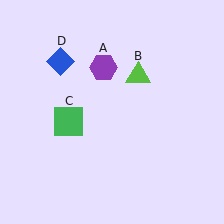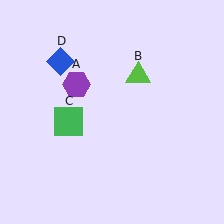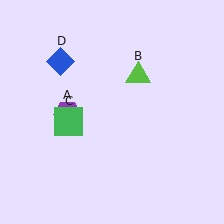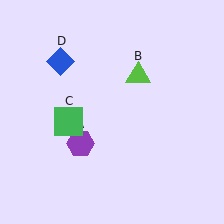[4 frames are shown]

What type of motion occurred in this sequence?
The purple hexagon (object A) rotated counterclockwise around the center of the scene.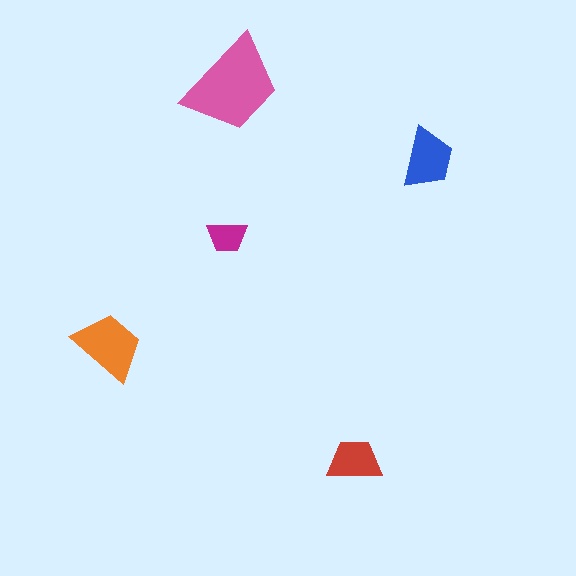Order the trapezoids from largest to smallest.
the pink one, the orange one, the blue one, the red one, the magenta one.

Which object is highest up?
The pink trapezoid is topmost.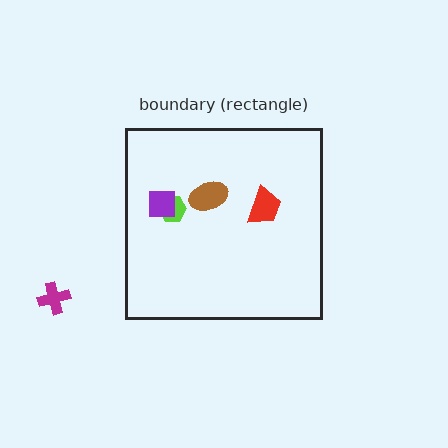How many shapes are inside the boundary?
4 inside, 1 outside.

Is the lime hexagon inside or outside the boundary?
Inside.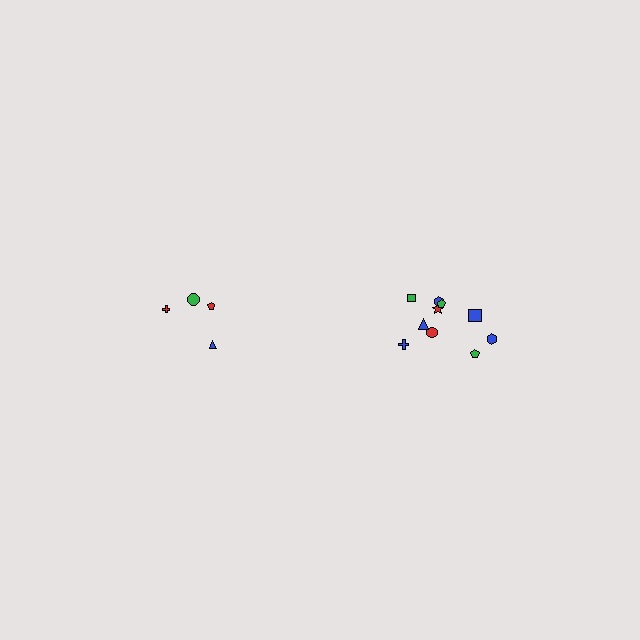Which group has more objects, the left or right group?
The right group.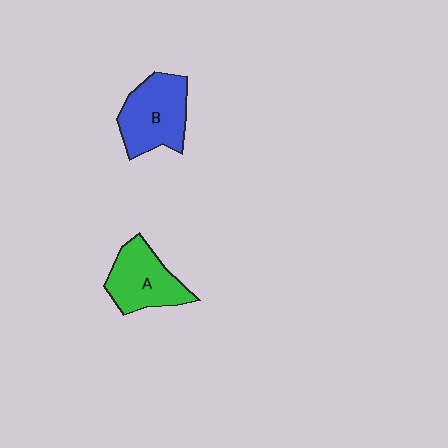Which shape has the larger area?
Shape B (blue).